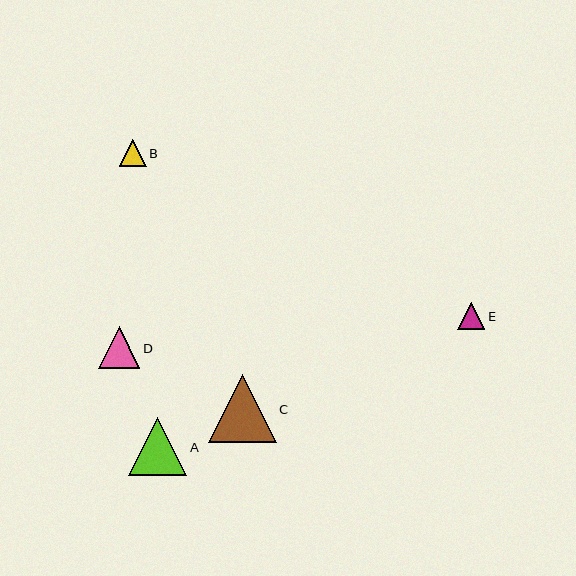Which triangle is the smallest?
Triangle B is the smallest with a size of approximately 27 pixels.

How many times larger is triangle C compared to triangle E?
Triangle C is approximately 2.5 times the size of triangle E.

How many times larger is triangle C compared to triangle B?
Triangle C is approximately 2.5 times the size of triangle B.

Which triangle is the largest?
Triangle C is the largest with a size of approximately 67 pixels.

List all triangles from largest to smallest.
From largest to smallest: C, A, D, E, B.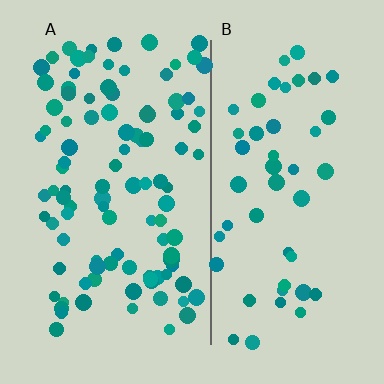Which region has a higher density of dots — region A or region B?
A (the left).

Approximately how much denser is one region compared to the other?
Approximately 2.1× — region A over region B.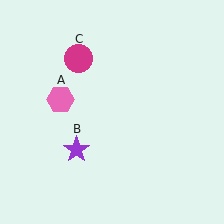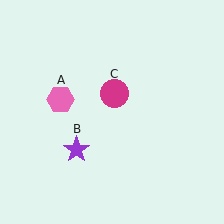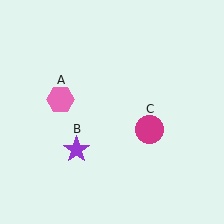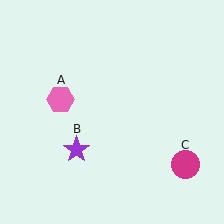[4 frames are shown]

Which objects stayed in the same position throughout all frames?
Pink hexagon (object A) and purple star (object B) remained stationary.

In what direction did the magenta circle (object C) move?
The magenta circle (object C) moved down and to the right.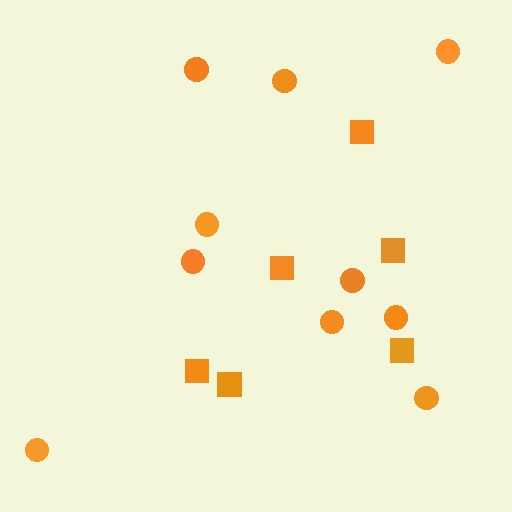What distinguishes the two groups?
There are 2 groups: one group of squares (6) and one group of circles (10).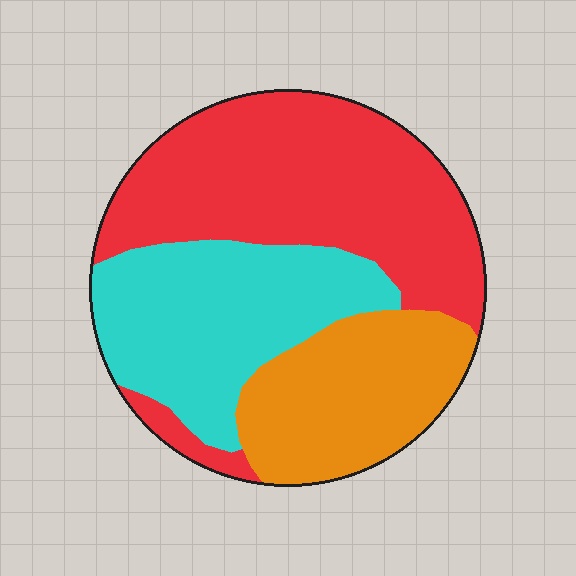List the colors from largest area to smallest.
From largest to smallest: red, cyan, orange.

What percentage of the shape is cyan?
Cyan takes up about one third (1/3) of the shape.